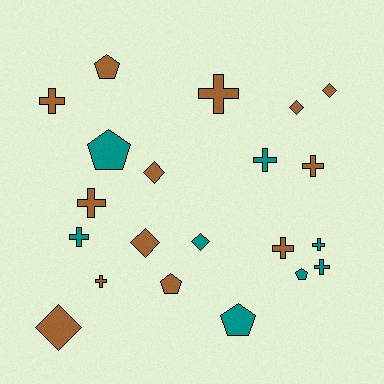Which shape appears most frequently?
Cross, with 10 objects.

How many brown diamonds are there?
There are 5 brown diamonds.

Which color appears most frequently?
Brown, with 13 objects.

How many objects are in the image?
There are 21 objects.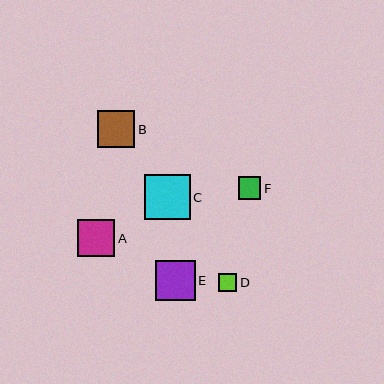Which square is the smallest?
Square D is the smallest with a size of approximately 18 pixels.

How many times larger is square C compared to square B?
Square C is approximately 1.2 times the size of square B.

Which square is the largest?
Square C is the largest with a size of approximately 45 pixels.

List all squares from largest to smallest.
From largest to smallest: C, E, B, A, F, D.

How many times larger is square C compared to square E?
Square C is approximately 1.1 times the size of square E.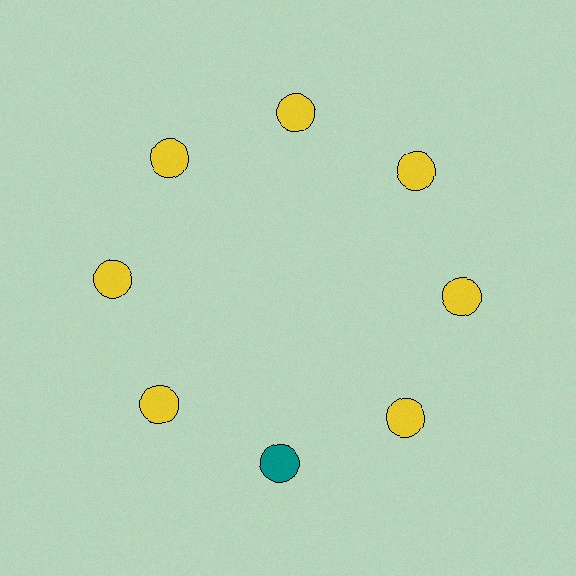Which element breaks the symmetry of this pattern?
The teal circle at roughly the 6 o'clock position breaks the symmetry. All other shapes are yellow circles.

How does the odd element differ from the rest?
It has a different color: teal instead of yellow.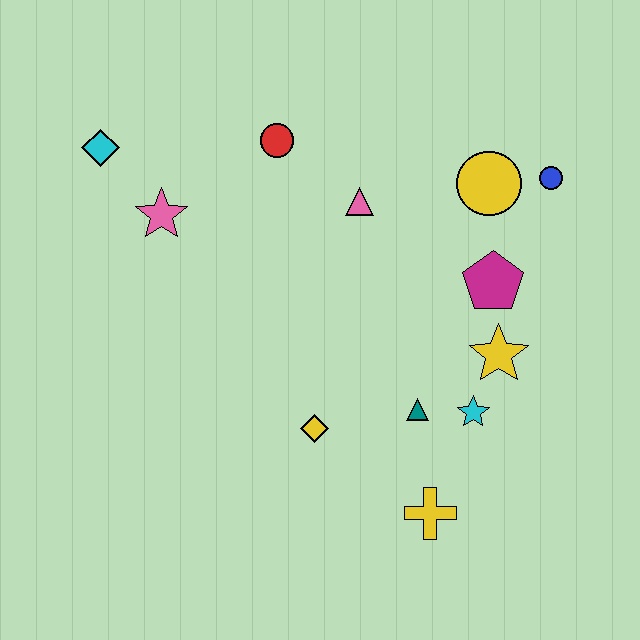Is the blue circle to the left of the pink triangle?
No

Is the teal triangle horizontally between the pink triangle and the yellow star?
Yes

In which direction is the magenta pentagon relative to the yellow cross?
The magenta pentagon is above the yellow cross.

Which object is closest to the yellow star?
The cyan star is closest to the yellow star.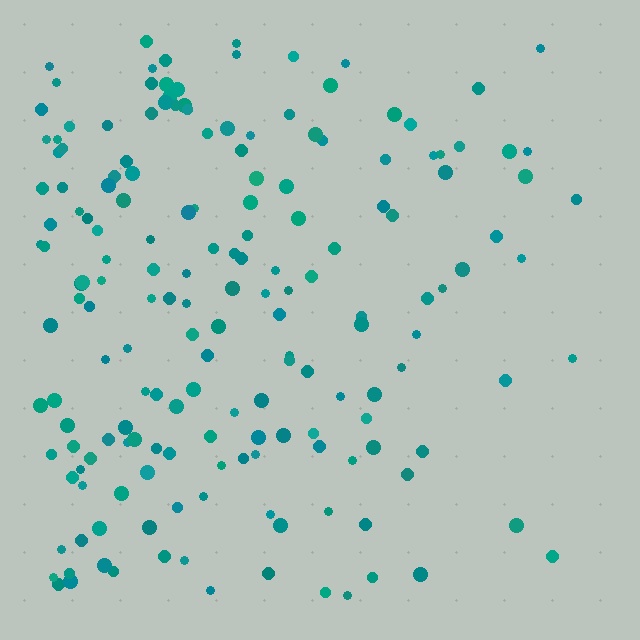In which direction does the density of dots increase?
From right to left, with the left side densest.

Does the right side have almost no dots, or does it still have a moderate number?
Still a moderate number, just noticeably fewer than the left.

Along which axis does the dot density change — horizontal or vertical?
Horizontal.